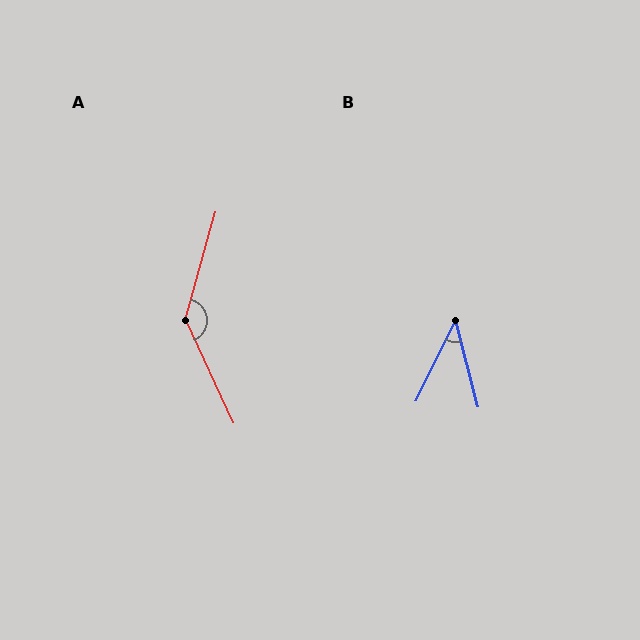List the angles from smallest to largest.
B (41°), A (140°).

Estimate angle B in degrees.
Approximately 41 degrees.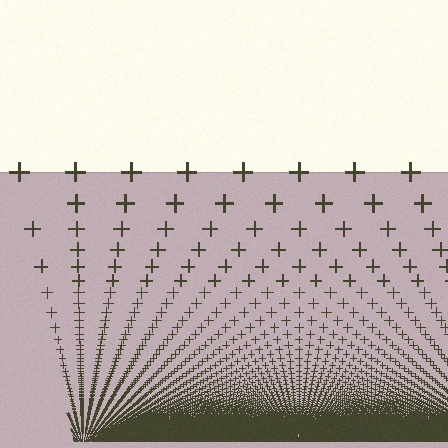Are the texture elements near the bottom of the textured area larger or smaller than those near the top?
Smaller. The gradient is inverted — elements near the bottom are smaller and denser.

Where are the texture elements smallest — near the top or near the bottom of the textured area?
Near the bottom.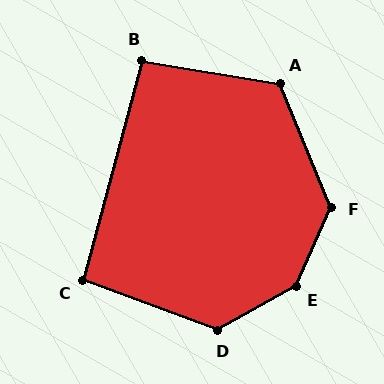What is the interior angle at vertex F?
Approximately 134 degrees (obtuse).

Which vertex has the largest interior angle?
E, at approximately 143 degrees.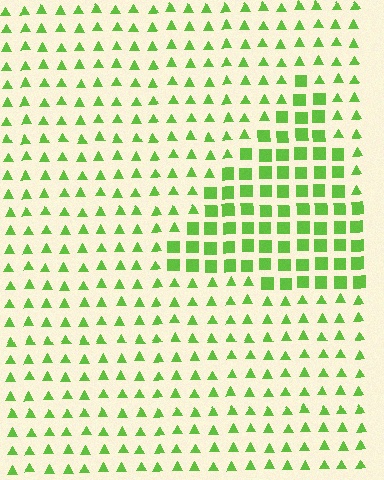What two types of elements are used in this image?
The image uses squares inside the triangle region and triangles outside it.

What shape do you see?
I see a triangle.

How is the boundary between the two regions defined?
The boundary is defined by a change in element shape: squares inside vs. triangles outside. All elements share the same color and spacing.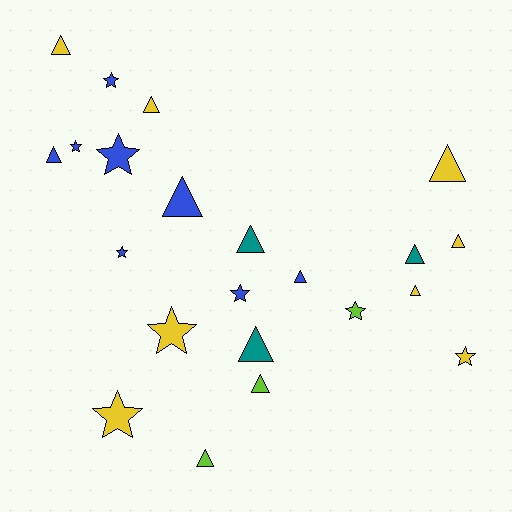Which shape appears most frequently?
Triangle, with 13 objects.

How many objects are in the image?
There are 22 objects.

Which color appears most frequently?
Yellow, with 8 objects.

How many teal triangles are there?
There are 3 teal triangles.